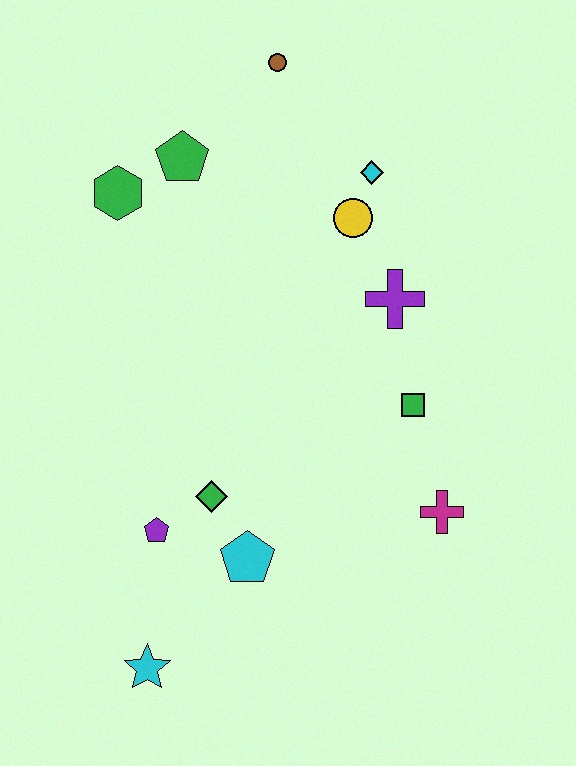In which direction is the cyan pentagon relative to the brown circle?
The cyan pentagon is below the brown circle.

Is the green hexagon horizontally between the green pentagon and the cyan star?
No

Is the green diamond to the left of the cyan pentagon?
Yes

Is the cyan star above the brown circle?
No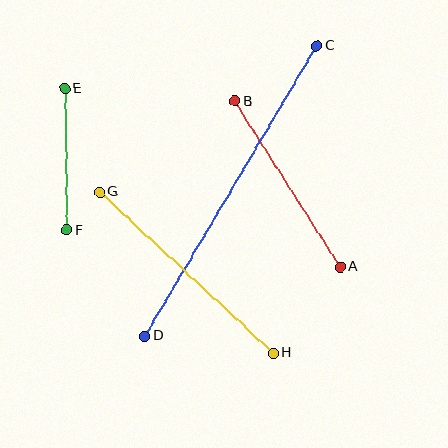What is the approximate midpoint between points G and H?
The midpoint is at approximately (187, 273) pixels.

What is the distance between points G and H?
The distance is approximately 237 pixels.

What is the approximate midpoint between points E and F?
The midpoint is at approximately (66, 159) pixels.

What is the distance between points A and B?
The distance is approximately 197 pixels.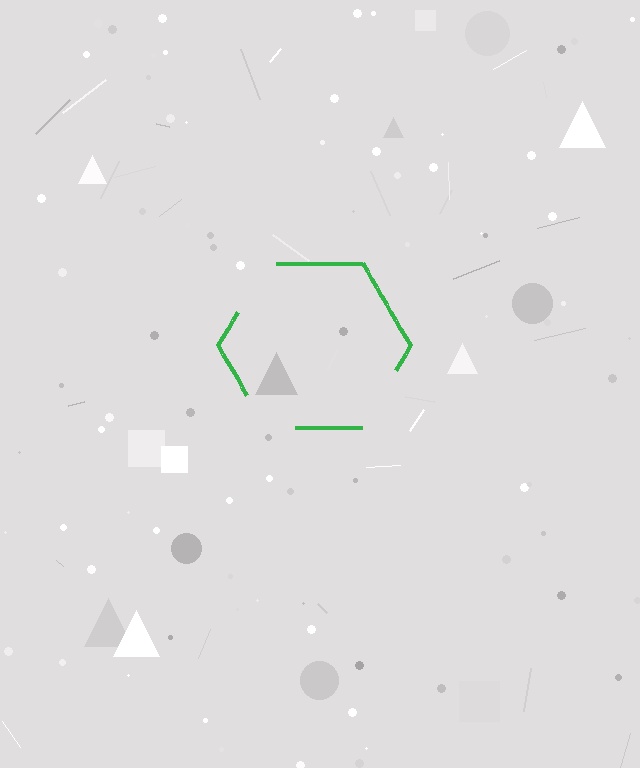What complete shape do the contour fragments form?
The contour fragments form a hexagon.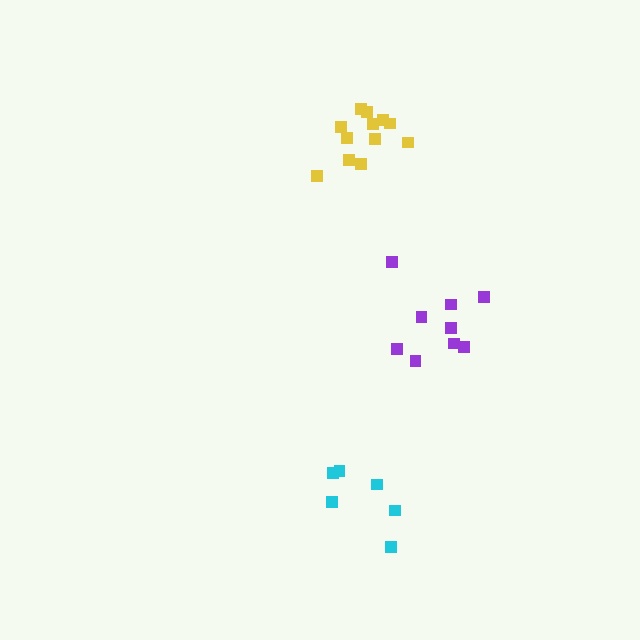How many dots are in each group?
Group 1: 9 dots, Group 2: 6 dots, Group 3: 12 dots (27 total).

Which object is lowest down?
The cyan cluster is bottommost.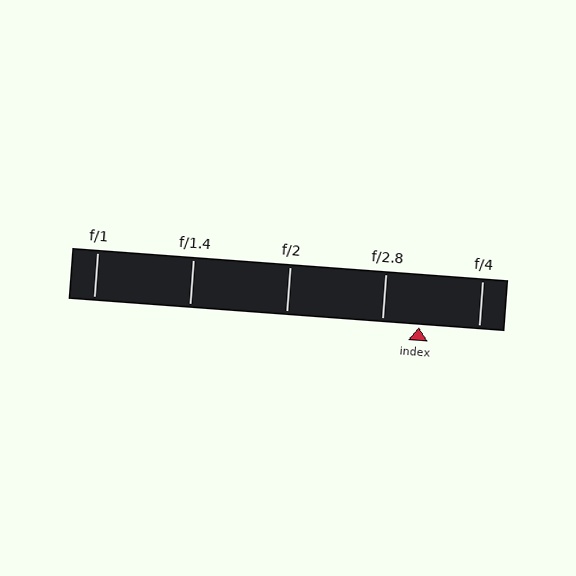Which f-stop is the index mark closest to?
The index mark is closest to f/2.8.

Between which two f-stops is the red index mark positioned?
The index mark is between f/2.8 and f/4.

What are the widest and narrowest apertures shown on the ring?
The widest aperture shown is f/1 and the narrowest is f/4.